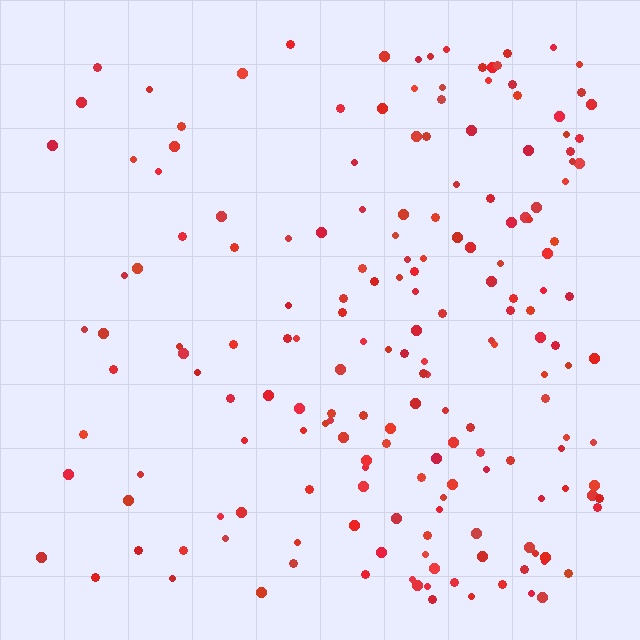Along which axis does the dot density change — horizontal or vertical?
Horizontal.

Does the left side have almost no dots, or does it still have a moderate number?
Still a moderate number, just noticeably fewer than the right.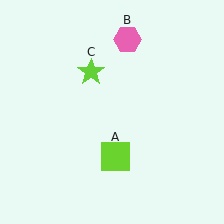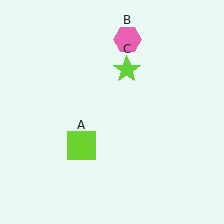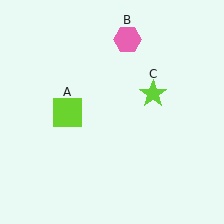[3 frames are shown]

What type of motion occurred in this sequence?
The lime square (object A), lime star (object C) rotated clockwise around the center of the scene.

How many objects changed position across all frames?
2 objects changed position: lime square (object A), lime star (object C).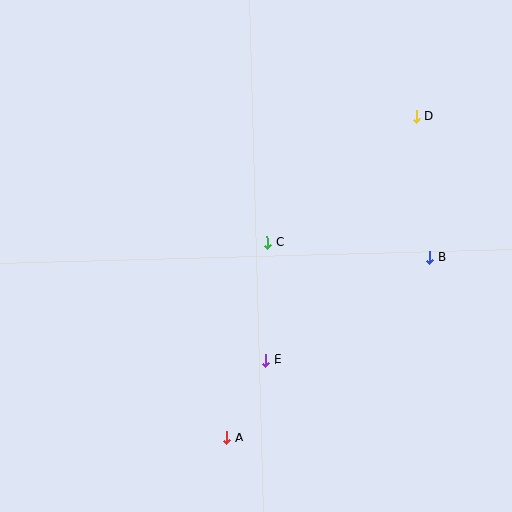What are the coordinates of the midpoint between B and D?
The midpoint between B and D is at (423, 187).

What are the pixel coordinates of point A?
Point A is at (227, 438).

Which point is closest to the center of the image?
Point C at (267, 243) is closest to the center.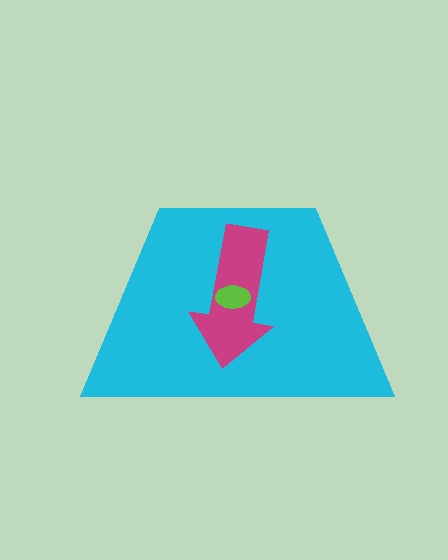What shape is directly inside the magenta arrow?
The lime ellipse.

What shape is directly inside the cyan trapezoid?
The magenta arrow.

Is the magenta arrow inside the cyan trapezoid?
Yes.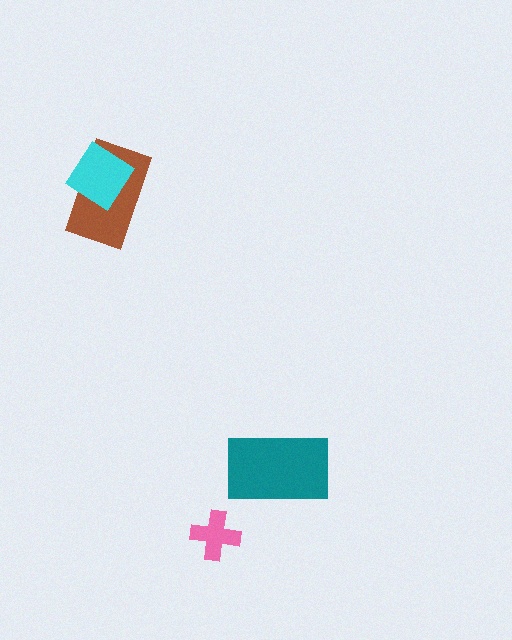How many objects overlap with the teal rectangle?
0 objects overlap with the teal rectangle.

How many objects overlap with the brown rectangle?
1 object overlaps with the brown rectangle.